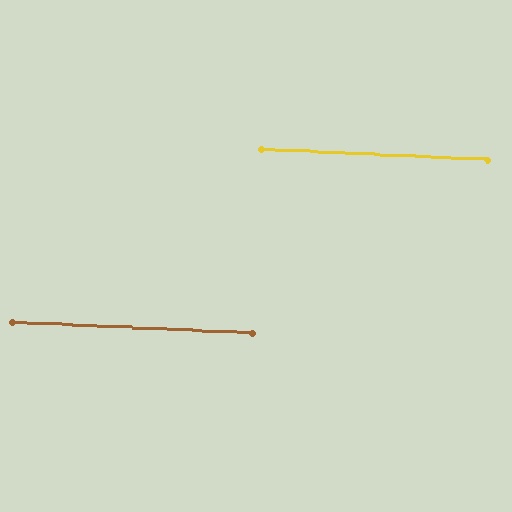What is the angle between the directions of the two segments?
Approximately 0 degrees.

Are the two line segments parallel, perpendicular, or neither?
Parallel — their directions differ by only 0.0°.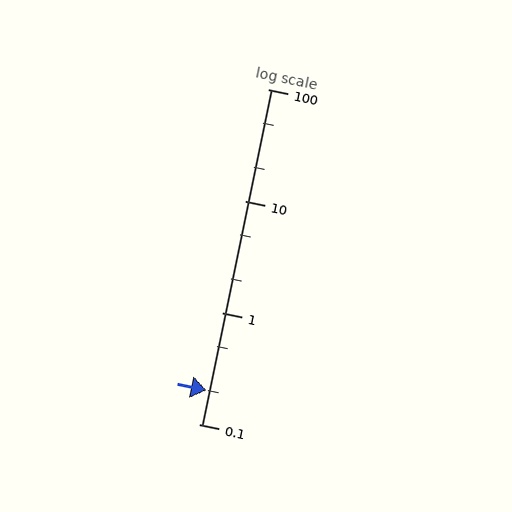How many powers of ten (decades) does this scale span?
The scale spans 3 decades, from 0.1 to 100.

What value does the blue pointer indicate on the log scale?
The pointer indicates approximately 0.2.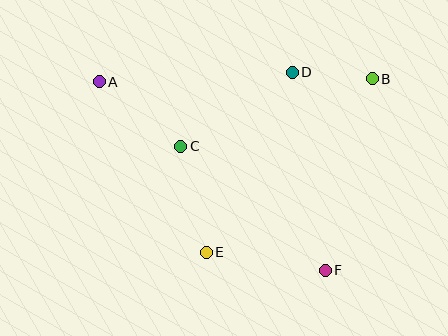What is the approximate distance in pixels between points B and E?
The distance between B and E is approximately 240 pixels.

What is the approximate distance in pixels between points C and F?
The distance between C and F is approximately 190 pixels.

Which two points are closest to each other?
Points B and D are closest to each other.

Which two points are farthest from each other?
Points A and F are farthest from each other.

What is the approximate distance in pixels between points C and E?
The distance between C and E is approximately 109 pixels.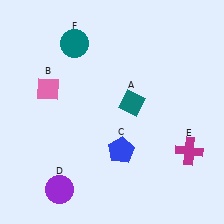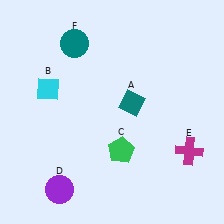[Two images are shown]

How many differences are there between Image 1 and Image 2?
There are 2 differences between the two images.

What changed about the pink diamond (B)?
In Image 1, B is pink. In Image 2, it changed to cyan.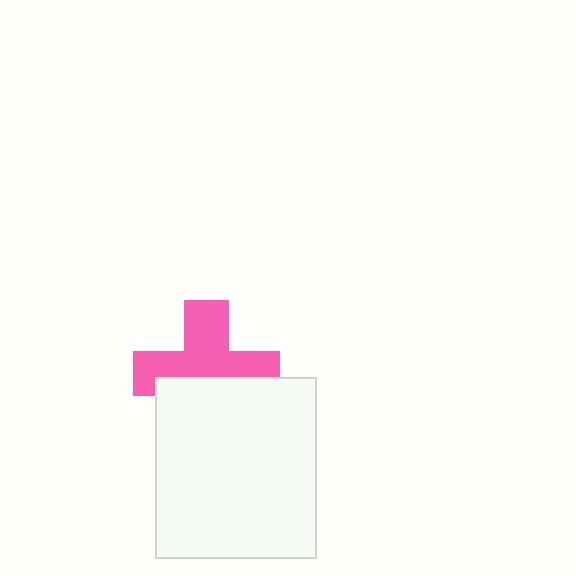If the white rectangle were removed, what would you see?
You would see the complete pink cross.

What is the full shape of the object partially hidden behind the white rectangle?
The partially hidden object is a pink cross.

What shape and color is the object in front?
The object in front is a white rectangle.